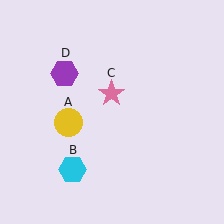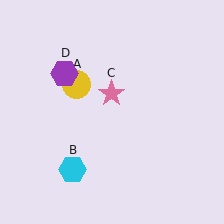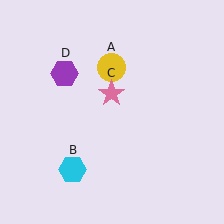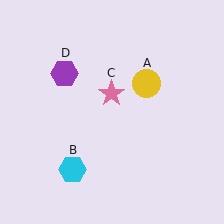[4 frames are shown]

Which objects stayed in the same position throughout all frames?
Cyan hexagon (object B) and pink star (object C) and purple hexagon (object D) remained stationary.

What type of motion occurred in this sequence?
The yellow circle (object A) rotated clockwise around the center of the scene.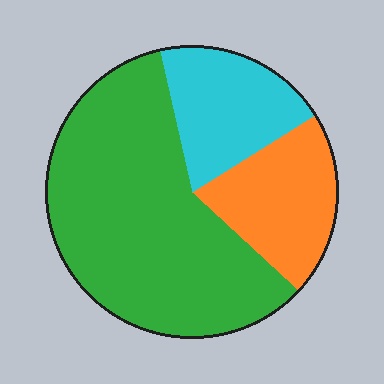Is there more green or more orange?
Green.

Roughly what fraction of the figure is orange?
Orange takes up less than a quarter of the figure.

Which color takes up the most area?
Green, at roughly 60%.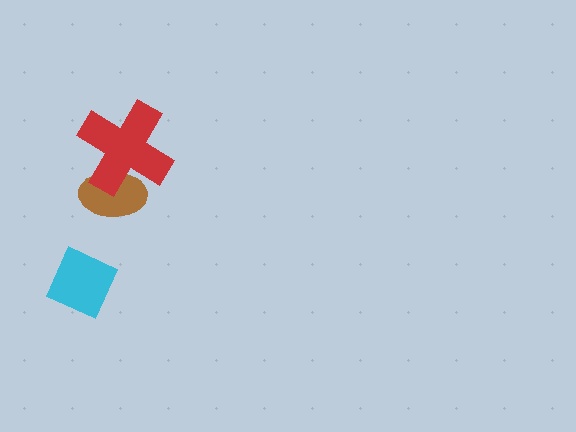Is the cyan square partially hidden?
No, no other shape covers it.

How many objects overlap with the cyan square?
0 objects overlap with the cyan square.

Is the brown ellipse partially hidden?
Yes, it is partially covered by another shape.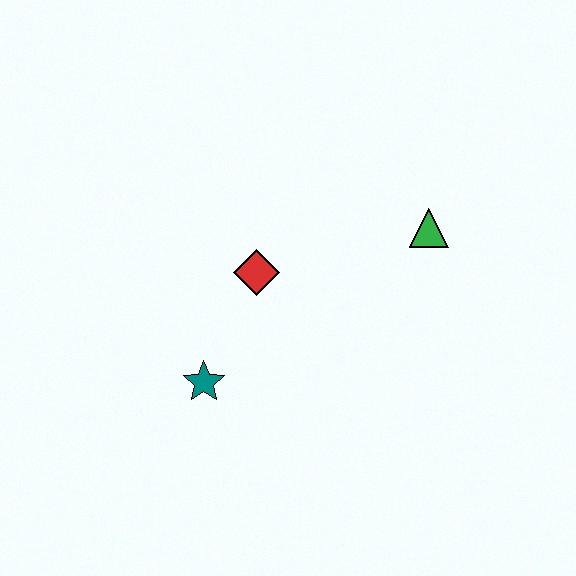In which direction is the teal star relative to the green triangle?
The teal star is to the left of the green triangle.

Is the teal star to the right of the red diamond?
No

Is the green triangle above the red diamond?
Yes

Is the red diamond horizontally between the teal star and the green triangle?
Yes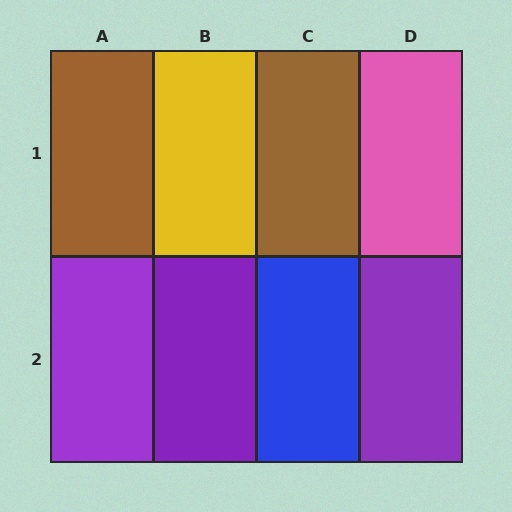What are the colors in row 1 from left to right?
Brown, yellow, brown, pink.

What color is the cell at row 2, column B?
Purple.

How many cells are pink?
1 cell is pink.